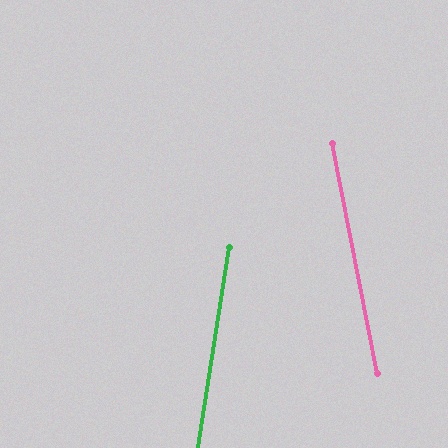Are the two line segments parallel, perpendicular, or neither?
Neither parallel nor perpendicular — they differ by about 20°.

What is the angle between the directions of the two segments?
Approximately 20 degrees.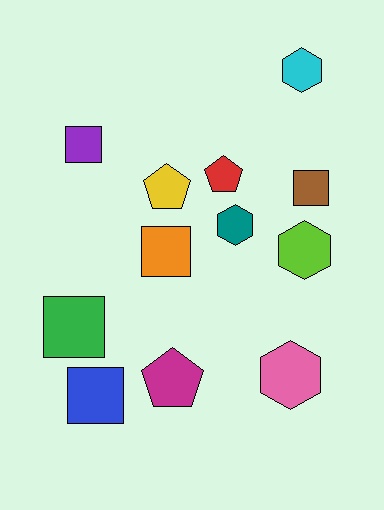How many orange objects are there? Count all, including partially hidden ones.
There is 1 orange object.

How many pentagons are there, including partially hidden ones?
There are 3 pentagons.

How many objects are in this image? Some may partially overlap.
There are 12 objects.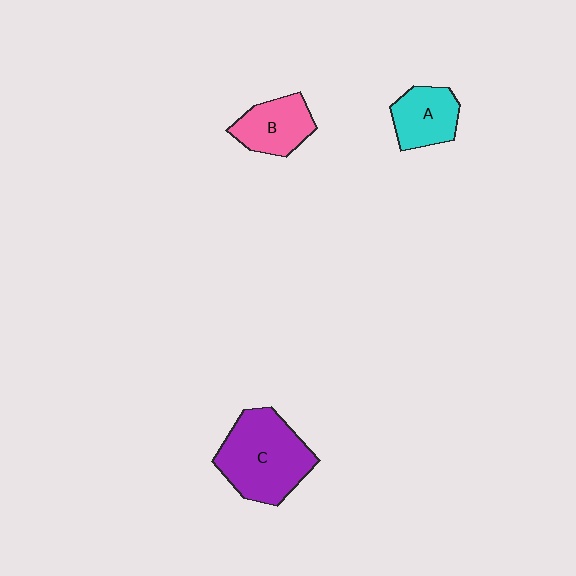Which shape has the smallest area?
Shape A (cyan).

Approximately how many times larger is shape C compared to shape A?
Approximately 1.9 times.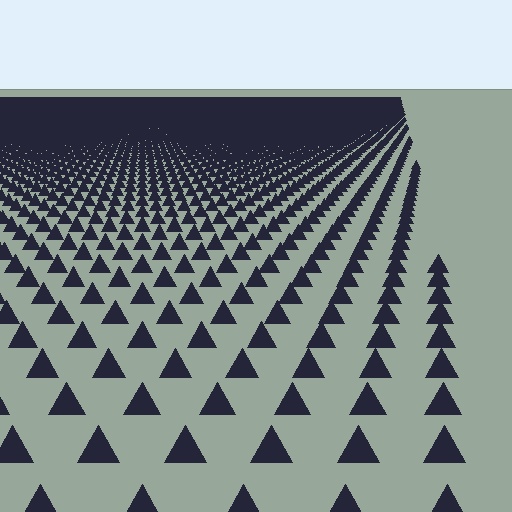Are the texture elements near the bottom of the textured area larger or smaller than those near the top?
Larger. Near the bottom, elements are closer to the viewer and appear at a bigger on-screen size.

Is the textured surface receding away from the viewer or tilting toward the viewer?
The surface is receding away from the viewer. Texture elements get smaller and denser toward the top.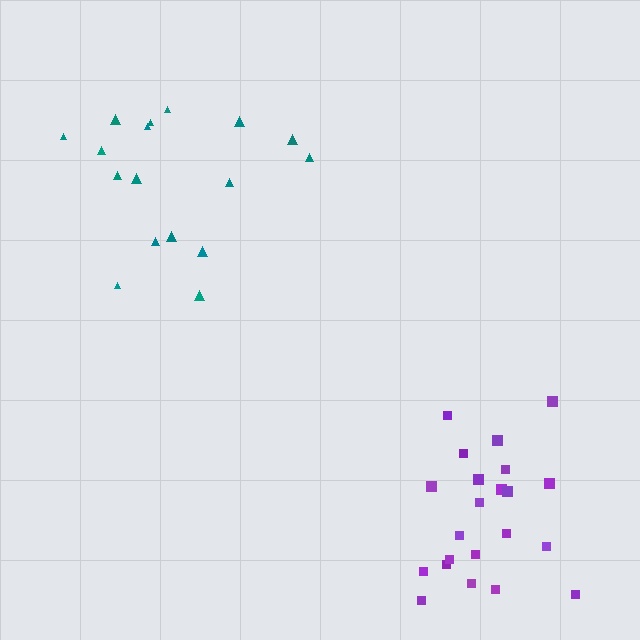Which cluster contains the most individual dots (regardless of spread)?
Purple (22).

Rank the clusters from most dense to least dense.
purple, teal.